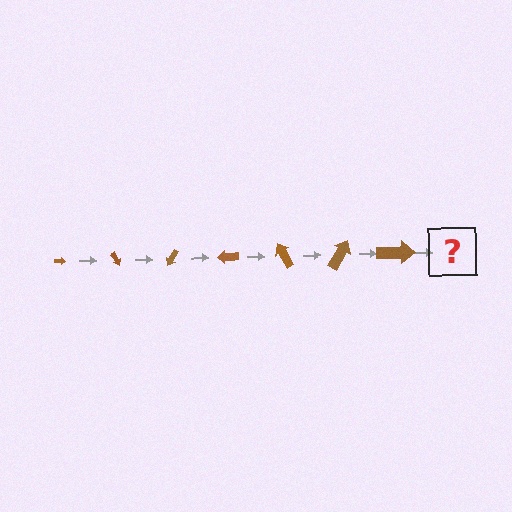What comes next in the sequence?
The next element should be an arrow, larger than the previous one and rotated 420 degrees from the start.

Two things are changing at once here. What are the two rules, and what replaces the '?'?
The two rules are that the arrow grows larger each step and it rotates 60 degrees each step. The '?' should be an arrow, larger than the previous one and rotated 420 degrees from the start.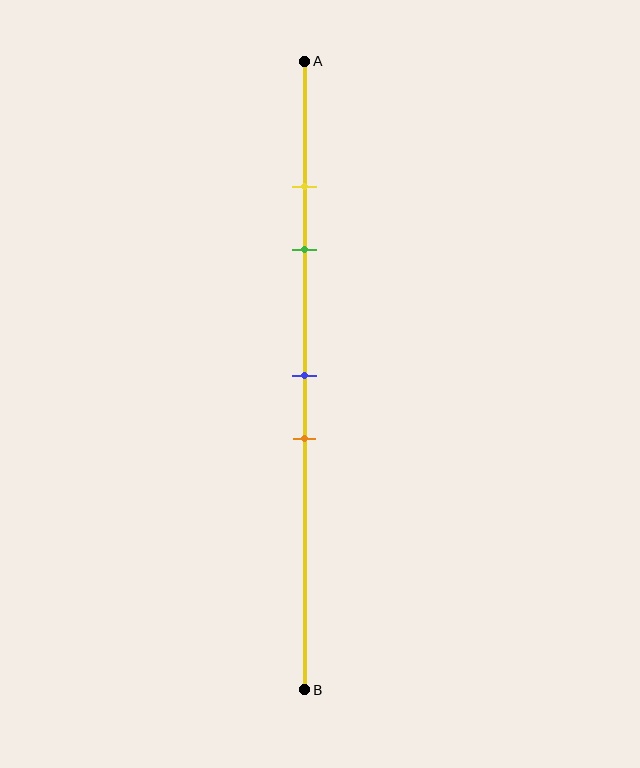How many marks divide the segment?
There are 4 marks dividing the segment.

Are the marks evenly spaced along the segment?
No, the marks are not evenly spaced.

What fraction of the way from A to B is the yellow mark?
The yellow mark is approximately 20% (0.2) of the way from A to B.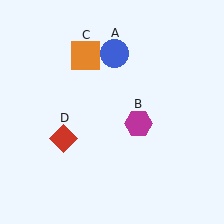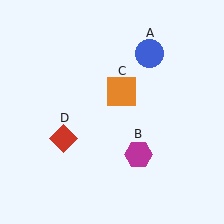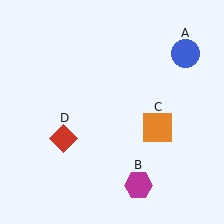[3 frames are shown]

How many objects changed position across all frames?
3 objects changed position: blue circle (object A), magenta hexagon (object B), orange square (object C).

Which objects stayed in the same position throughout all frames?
Red diamond (object D) remained stationary.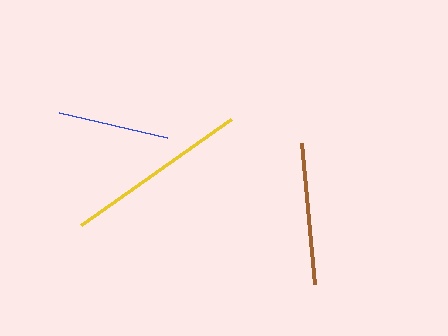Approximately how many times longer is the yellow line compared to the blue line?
The yellow line is approximately 1.7 times the length of the blue line.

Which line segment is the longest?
The yellow line is the longest at approximately 183 pixels.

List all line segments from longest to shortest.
From longest to shortest: yellow, brown, blue.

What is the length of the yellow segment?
The yellow segment is approximately 183 pixels long.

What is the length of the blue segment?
The blue segment is approximately 111 pixels long.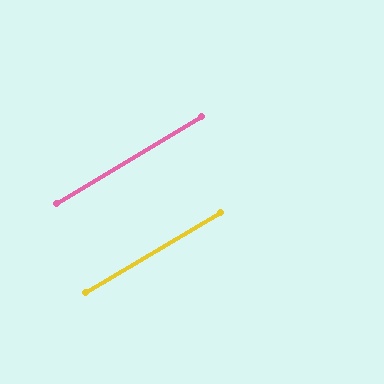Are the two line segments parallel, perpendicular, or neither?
Parallel — their directions differ by only 0.1°.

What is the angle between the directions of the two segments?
Approximately 0 degrees.